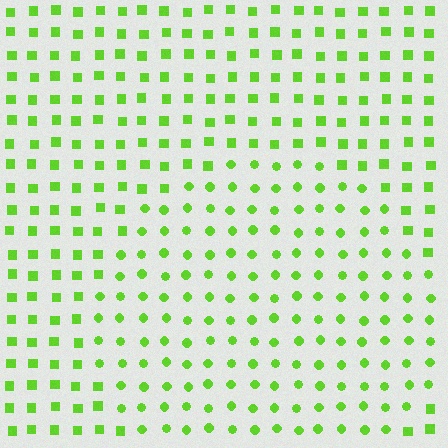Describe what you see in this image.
The image is filled with small lime elements arranged in a uniform grid. A circle-shaped region contains circles, while the surrounding area contains squares. The boundary is defined purely by the change in element shape.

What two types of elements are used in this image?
The image uses circles inside the circle region and squares outside it.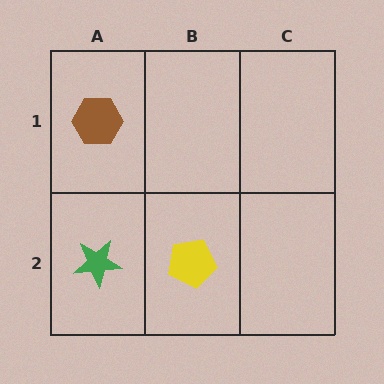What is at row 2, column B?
A yellow pentagon.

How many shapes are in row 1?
1 shape.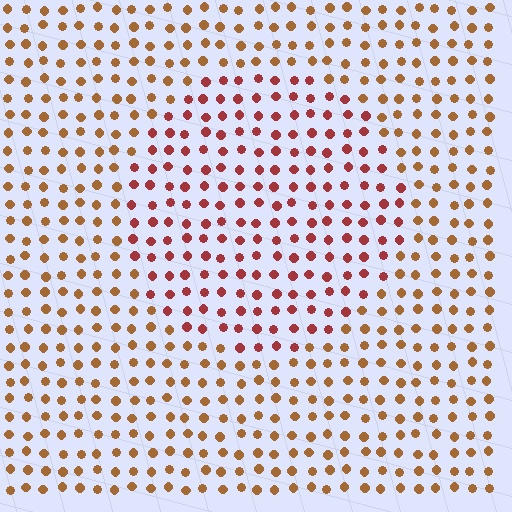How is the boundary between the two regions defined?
The boundary is defined purely by a slight shift in hue (about 33 degrees). Spacing, size, and orientation are identical on both sides.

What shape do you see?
I see a circle.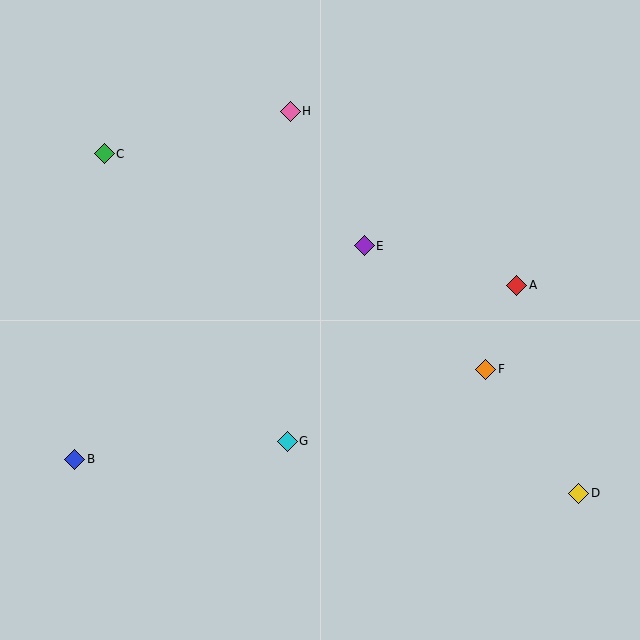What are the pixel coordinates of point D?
Point D is at (579, 493).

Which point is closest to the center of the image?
Point E at (364, 246) is closest to the center.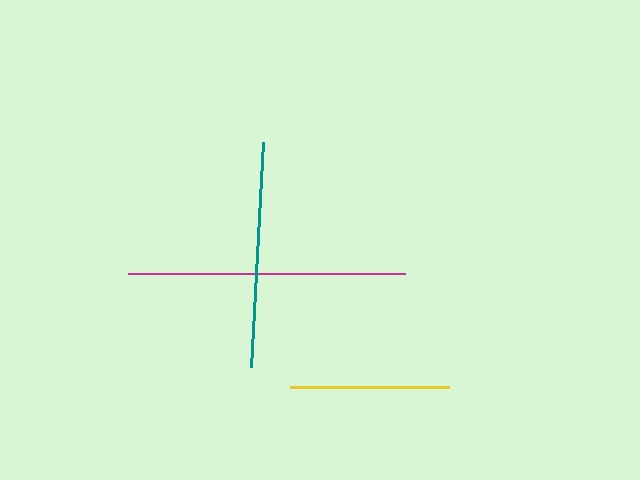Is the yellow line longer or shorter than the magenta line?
The magenta line is longer than the yellow line.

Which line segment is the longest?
The magenta line is the longest at approximately 277 pixels.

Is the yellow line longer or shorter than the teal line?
The teal line is longer than the yellow line.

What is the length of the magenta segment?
The magenta segment is approximately 277 pixels long.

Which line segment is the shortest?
The yellow line is the shortest at approximately 160 pixels.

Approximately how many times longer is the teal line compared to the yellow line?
The teal line is approximately 1.4 times the length of the yellow line.